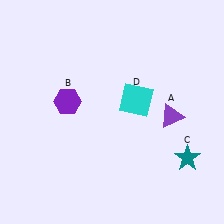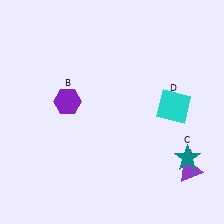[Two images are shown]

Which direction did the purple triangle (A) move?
The purple triangle (A) moved down.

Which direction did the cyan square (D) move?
The cyan square (D) moved right.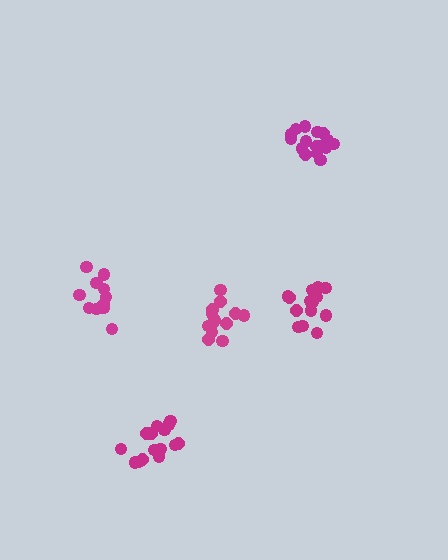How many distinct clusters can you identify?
There are 5 distinct clusters.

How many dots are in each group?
Group 1: 14 dots, Group 2: 15 dots, Group 3: 14 dots, Group 4: 16 dots, Group 5: 11 dots (70 total).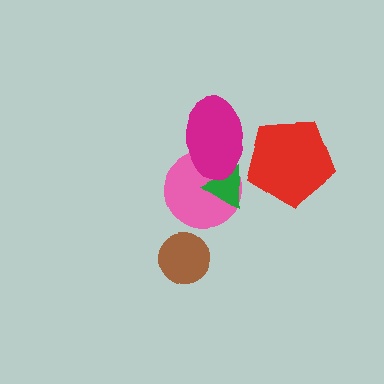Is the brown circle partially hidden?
No, no other shape covers it.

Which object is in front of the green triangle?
The magenta ellipse is in front of the green triangle.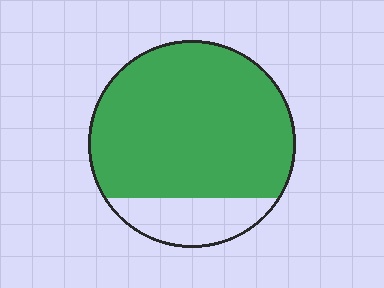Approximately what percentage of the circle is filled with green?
Approximately 80%.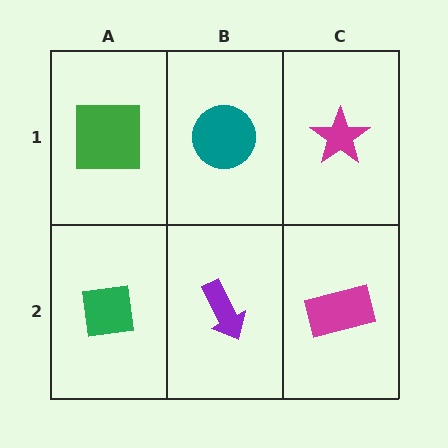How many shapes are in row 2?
3 shapes.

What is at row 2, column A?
A green square.